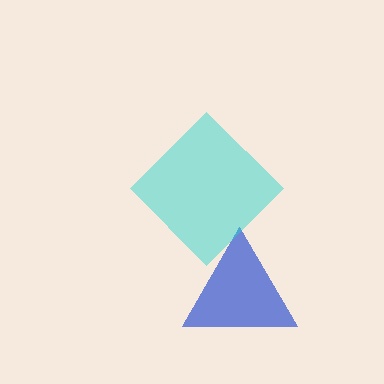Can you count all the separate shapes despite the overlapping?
Yes, there are 2 separate shapes.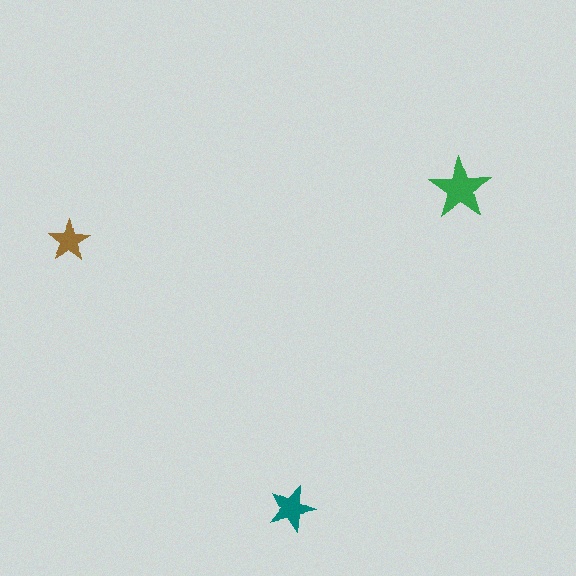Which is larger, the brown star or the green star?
The green one.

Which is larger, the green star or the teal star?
The green one.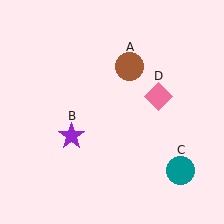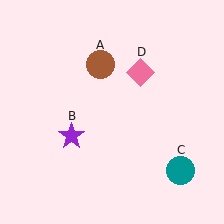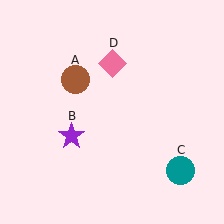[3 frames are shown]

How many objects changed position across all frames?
2 objects changed position: brown circle (object A), pink diamond (object D).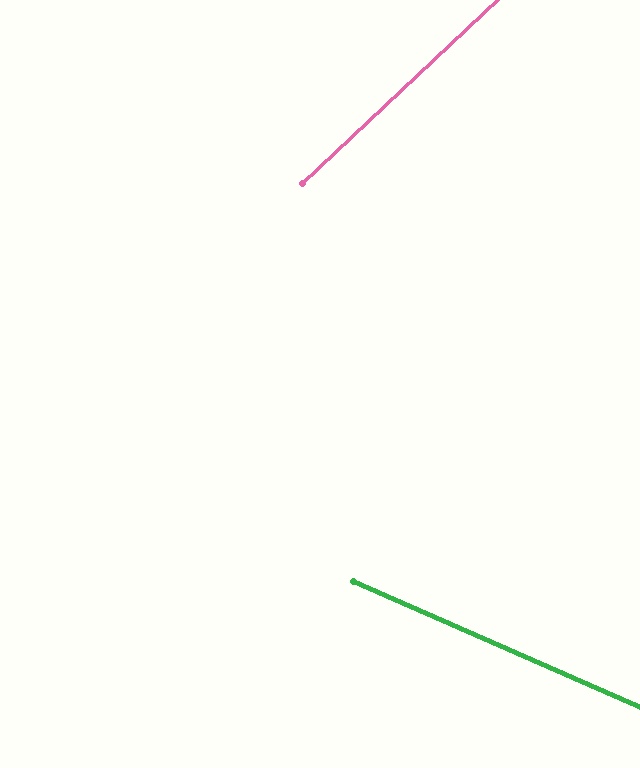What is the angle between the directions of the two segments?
Approximately 67 degrees.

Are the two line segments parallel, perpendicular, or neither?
Neither parallel nor perpendicular — they differ by about 67°.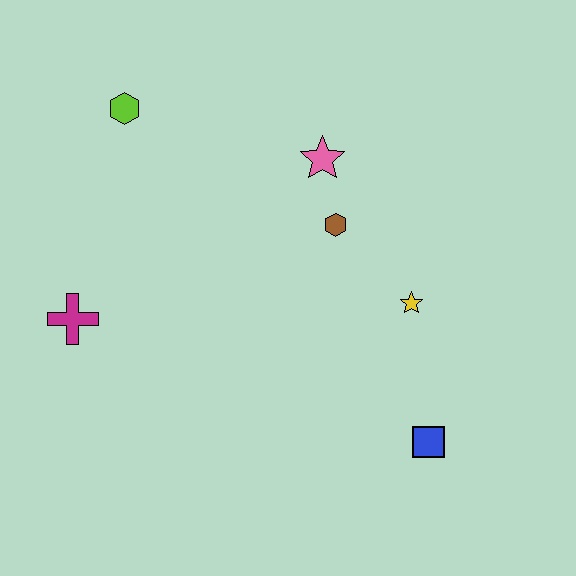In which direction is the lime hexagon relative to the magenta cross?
The lime hexagon is above the magenta cross.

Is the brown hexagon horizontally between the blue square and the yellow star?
No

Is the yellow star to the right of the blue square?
No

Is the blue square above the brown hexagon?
No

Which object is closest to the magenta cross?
The lime hexagon is closest to the magenta cross.